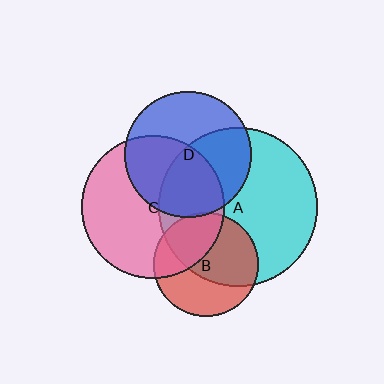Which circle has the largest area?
Circle A (cyan).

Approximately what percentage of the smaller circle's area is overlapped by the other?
Approximately 35%.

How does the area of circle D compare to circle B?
Approximately 1.5 times.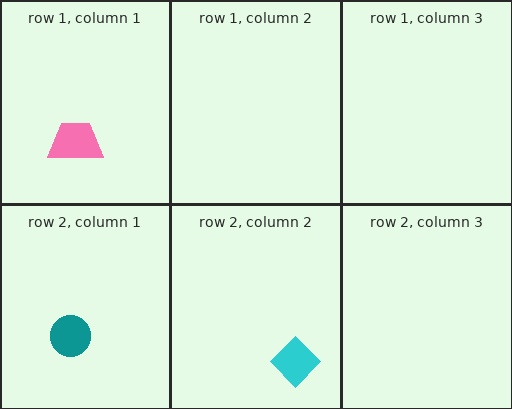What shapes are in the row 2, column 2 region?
The cyan diamond.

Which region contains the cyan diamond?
The row 2, column 2 region.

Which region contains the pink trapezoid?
The row 1, column 1 region.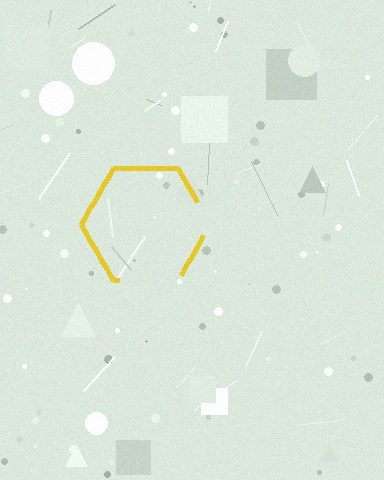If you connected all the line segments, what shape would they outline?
They would outline a hexagon.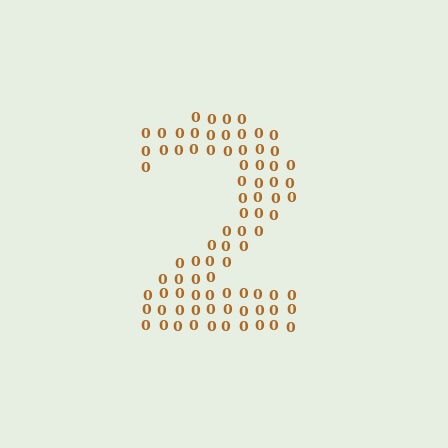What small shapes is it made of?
It is made of small digit 0's.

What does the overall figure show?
The overall figure shows the digit 2.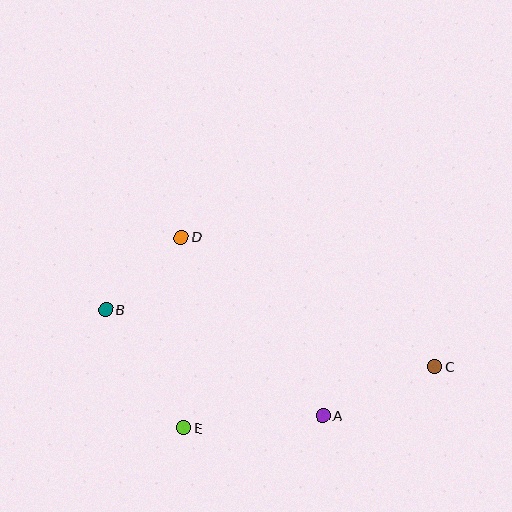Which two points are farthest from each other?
Points B and C are farthest from each other.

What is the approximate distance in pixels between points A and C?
The distance between A and C is approximately 122 pixels.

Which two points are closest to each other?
Points B and D are closest to each other.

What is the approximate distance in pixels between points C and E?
The distance between C and E is approximately 258 pixels.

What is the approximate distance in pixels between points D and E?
The distance between D and E is approximately 191 pixels.